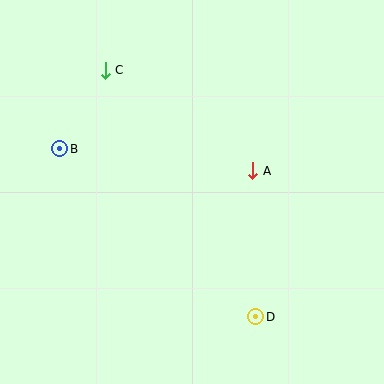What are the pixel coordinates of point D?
Point D is at (256, 317).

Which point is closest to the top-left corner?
Point C is closest to the top-left corner.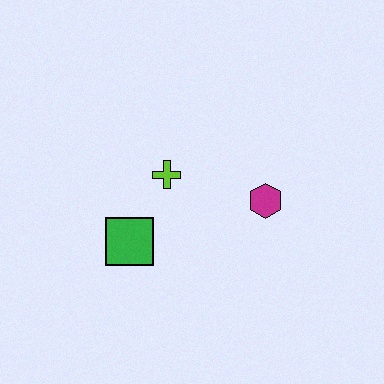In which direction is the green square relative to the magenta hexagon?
The green square is to the left of the magenta hexagon.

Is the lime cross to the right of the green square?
Yes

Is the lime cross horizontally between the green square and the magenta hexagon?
Yes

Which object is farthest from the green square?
The magenta hexagon is farthest from the green square.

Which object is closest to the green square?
The lime cross is closest to the green square.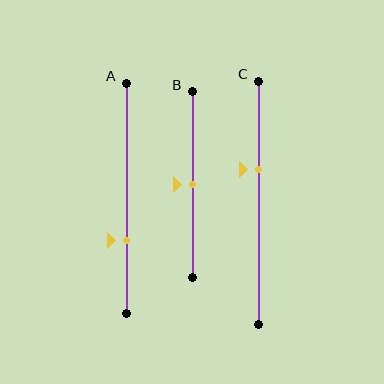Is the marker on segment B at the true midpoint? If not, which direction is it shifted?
Yes, the marker on segment B is at the true midpoint.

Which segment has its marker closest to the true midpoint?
Segment B has its marker closest to the true midpoint.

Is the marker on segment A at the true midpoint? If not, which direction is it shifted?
No, the marker on segment A is shifted downward by about 18% of the segment length.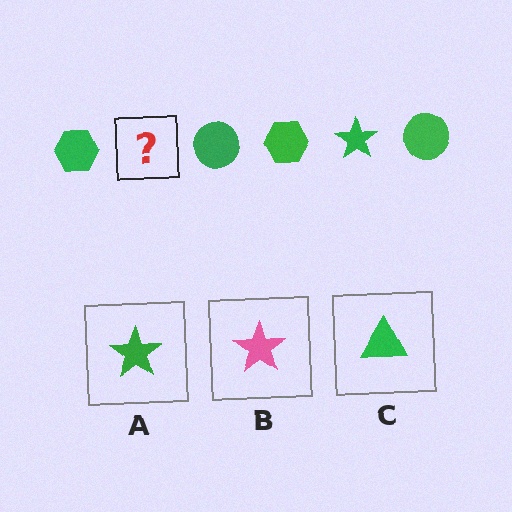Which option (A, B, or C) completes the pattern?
A.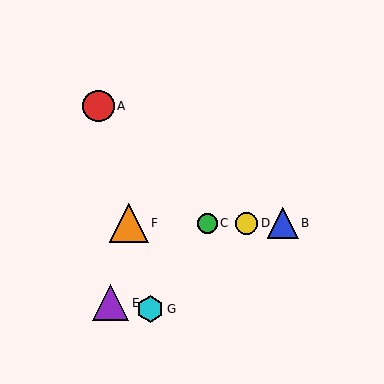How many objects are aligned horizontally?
4 objects (B, C, D, F) are aligned horizontally.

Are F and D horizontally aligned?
Yes, both are at y≈223.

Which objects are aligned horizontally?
Objects B, C, D, F are aligned horizontally.